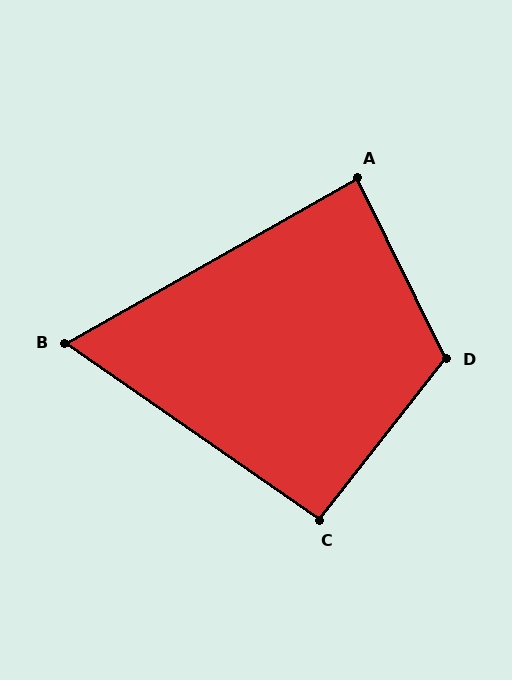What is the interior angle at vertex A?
Approximately 87 degrees (approximately right).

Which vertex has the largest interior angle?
D, at approximately 116 degrees.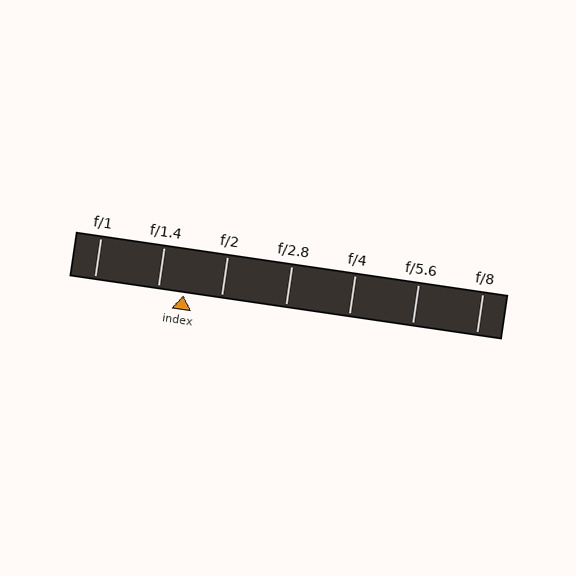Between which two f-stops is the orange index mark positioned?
The index mark is between f/1.4 and f/2.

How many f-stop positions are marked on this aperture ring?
There are 7 f-stop positions marked.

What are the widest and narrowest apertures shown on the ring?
The widest aperture shown is f/1 and the narrowest is f/8.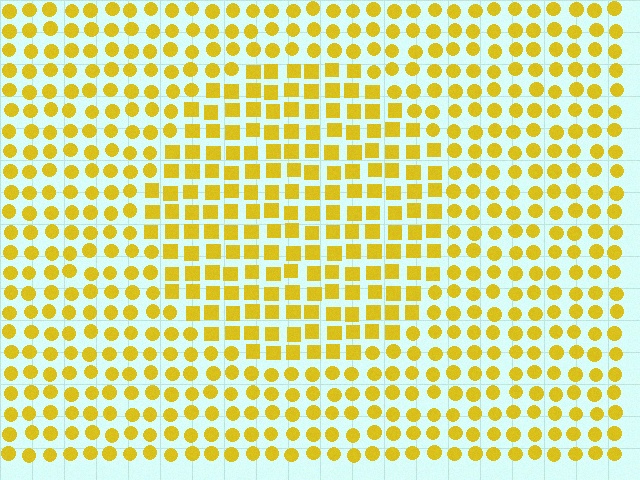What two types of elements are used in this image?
The image uses squares inside the circle region and circles outside it.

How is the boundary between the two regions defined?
The boundary is defined by a change in element shape: squares inside vs. circles outside. All elements share the same color and spacing.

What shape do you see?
I see a circle.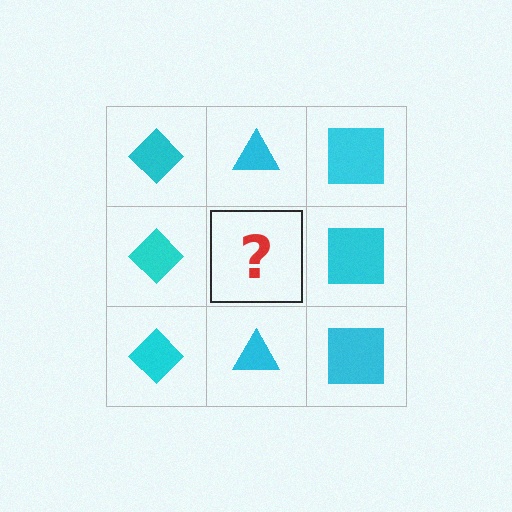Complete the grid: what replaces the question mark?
The question mark should be replaced with a cyan triangle.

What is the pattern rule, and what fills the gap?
The rule is that each column has a consistent shape. The gap should be filled with a cyan triangle.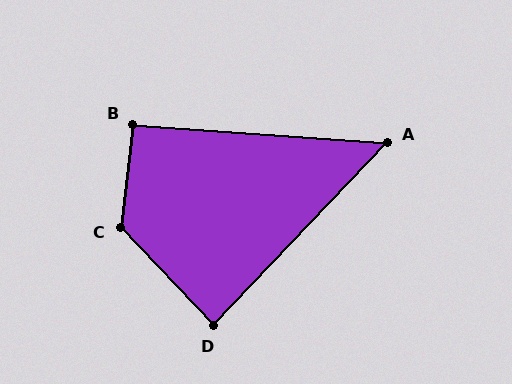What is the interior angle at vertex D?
Approximately 87 degrees (approximately right).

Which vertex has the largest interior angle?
C, at approximately 129 degrees.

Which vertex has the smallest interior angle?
A, at approximately 51 degrees.